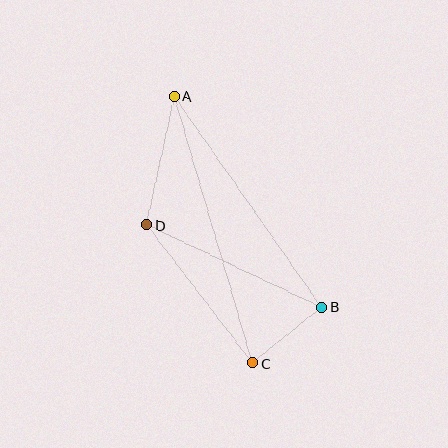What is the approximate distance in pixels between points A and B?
The distance between A and B is approximately 257 pixels.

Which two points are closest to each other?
Points B and C are closest to each other.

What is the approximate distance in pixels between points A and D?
The distance between A and D is approximately 132 pixels.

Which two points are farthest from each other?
Points A and C are farthest from each other.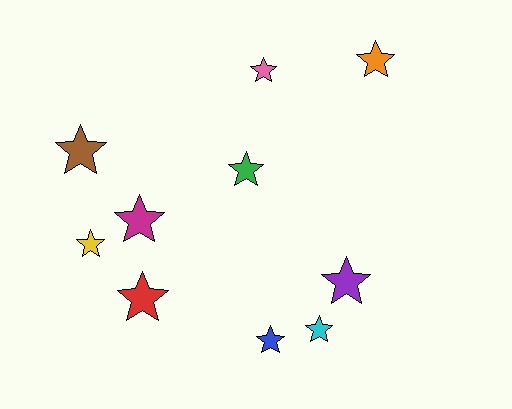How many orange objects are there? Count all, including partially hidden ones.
There is 1 orange object.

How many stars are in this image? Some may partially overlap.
There are 10 stars.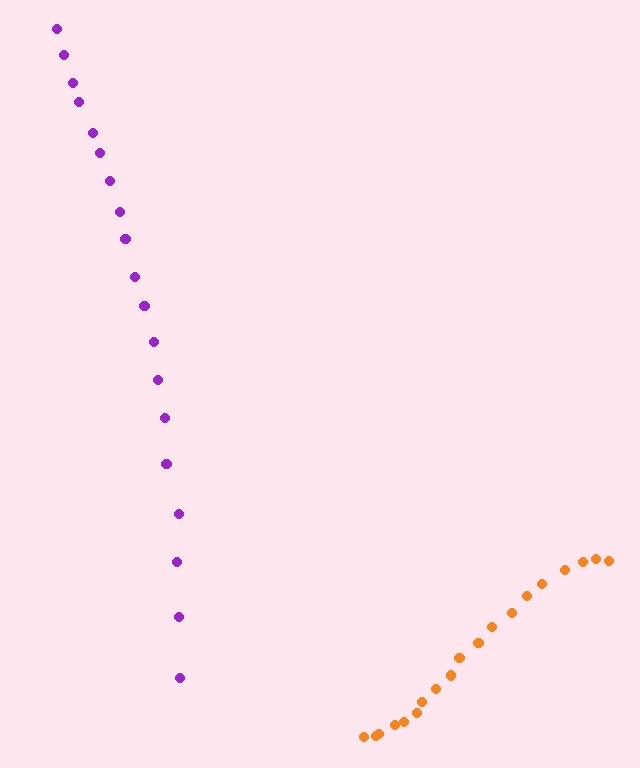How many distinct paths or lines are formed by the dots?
There are 2 distinct paths.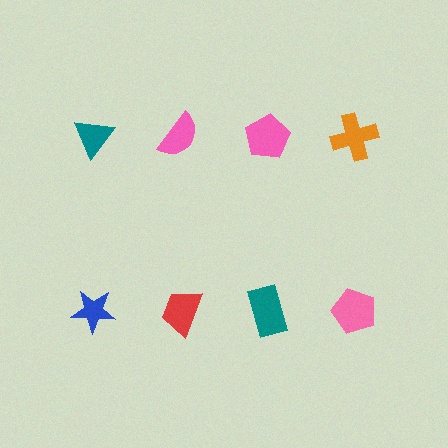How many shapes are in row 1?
4 shapes.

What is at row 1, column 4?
An orange cross.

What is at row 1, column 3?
A pink pentagon.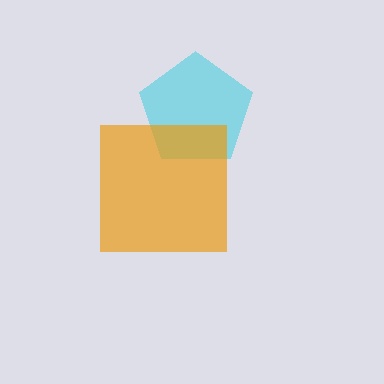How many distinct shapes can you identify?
There are 2 distinct shapes: a cyan pentagon, an orange square.